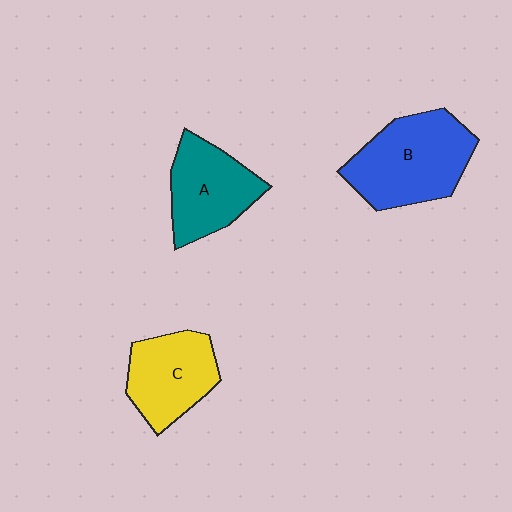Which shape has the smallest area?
Shape C (yellow).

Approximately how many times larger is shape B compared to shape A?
Approximately 1.3 times.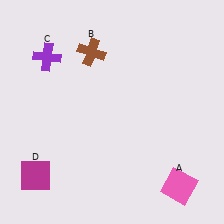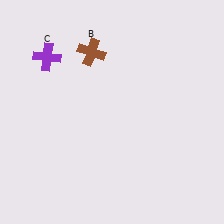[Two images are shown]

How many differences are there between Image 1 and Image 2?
There are 2 differences between the two images.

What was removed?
The magenta square (D), the pink square (A) were removed in Image 2.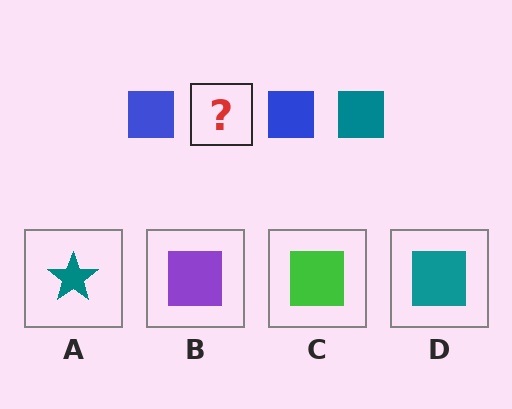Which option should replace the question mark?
Option D.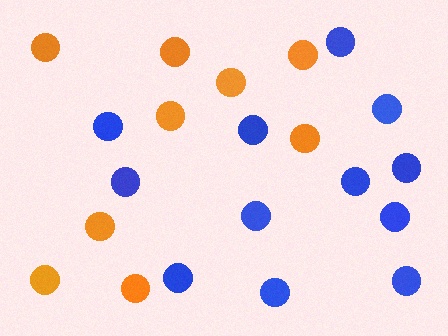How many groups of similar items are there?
There are 2 groups: one group of orange circles (9) and one group of blue circles (12).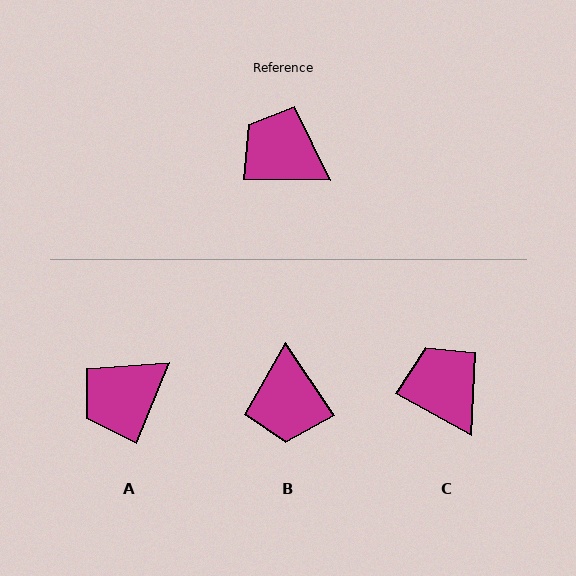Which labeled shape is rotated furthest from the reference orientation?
B, about 125 degrees away.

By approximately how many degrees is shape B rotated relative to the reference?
Approximately 125 degrees counter-clockwise.